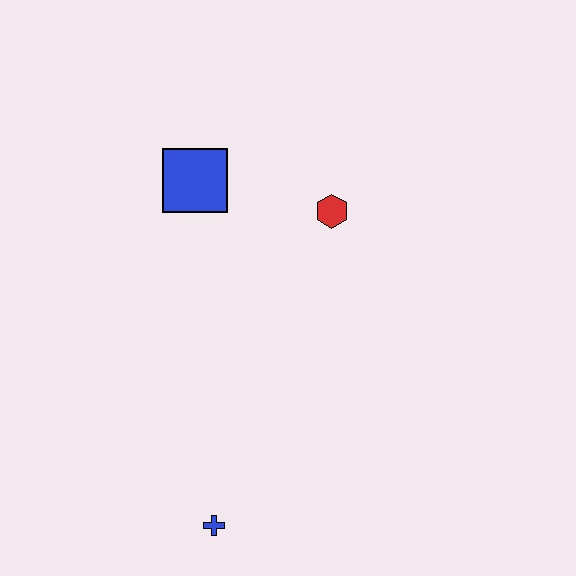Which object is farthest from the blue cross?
The blue square is farthest from the blue cross.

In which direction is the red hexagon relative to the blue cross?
The red hexagon is above the blue cross.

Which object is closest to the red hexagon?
The blue square is closest to the red hexagon.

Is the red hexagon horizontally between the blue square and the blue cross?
No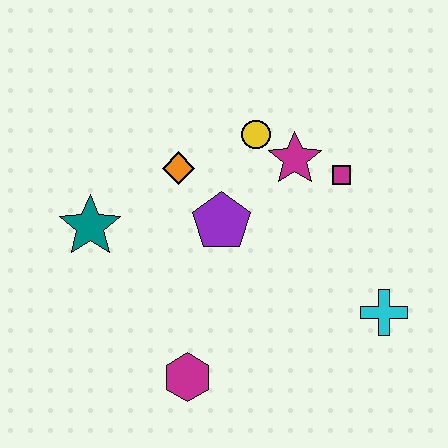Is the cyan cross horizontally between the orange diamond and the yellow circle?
No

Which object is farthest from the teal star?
The cyan cross is farthest from the teal star.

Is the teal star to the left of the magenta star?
Yes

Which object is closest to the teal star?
The orange diamond is closest to the teal star.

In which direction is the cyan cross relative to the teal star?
The cyan cross is to the right of the teal star.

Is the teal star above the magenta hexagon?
Yes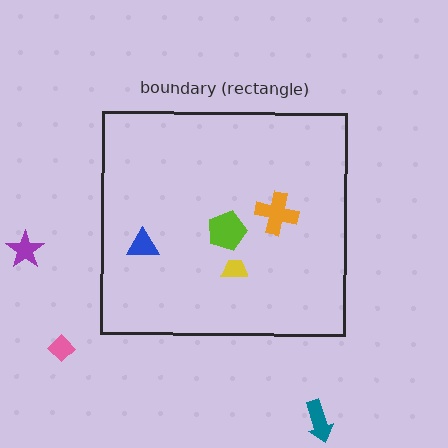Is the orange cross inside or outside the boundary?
Inside.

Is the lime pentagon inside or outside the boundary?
Inside.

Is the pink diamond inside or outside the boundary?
Outside.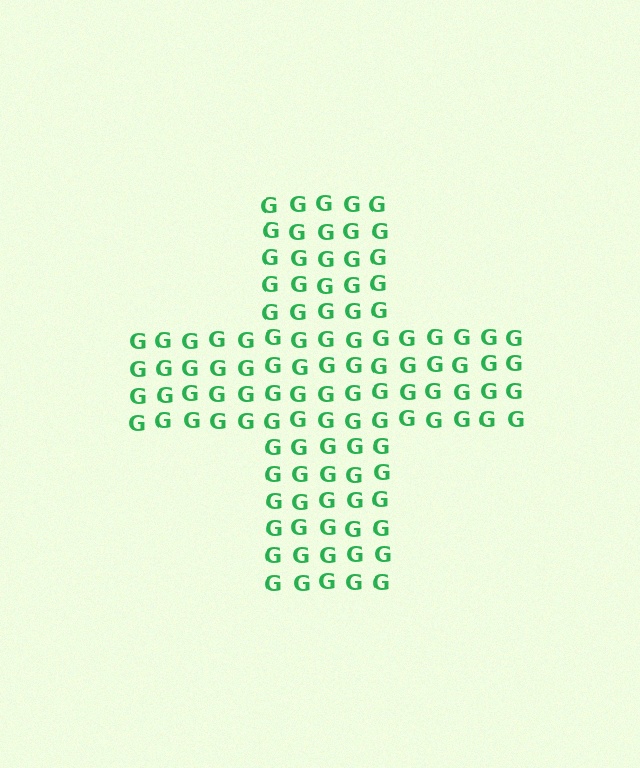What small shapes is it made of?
It is made of small letter G's.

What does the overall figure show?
The overall figure shows a cross.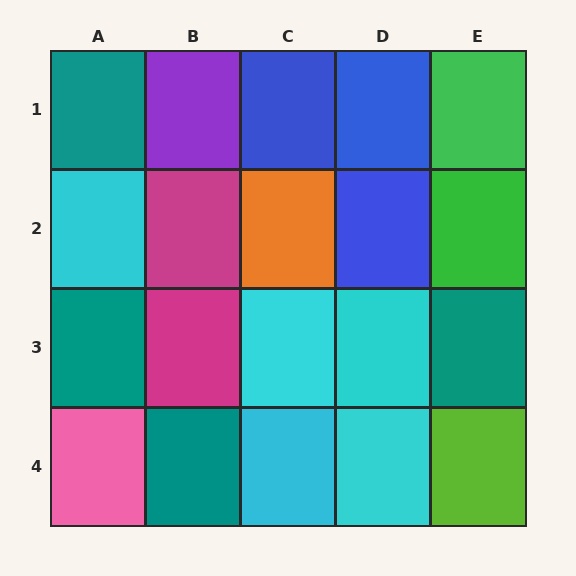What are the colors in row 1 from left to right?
Teal, purple, blue, blue, green.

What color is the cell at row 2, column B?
Magenta.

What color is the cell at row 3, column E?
Teal.